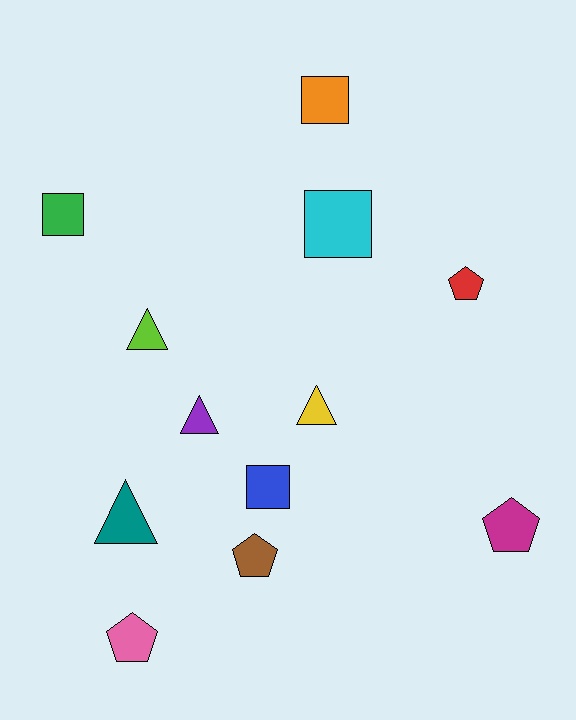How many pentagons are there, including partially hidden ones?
There are 4 pentagons.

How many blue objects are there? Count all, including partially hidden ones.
There is 1 blue object.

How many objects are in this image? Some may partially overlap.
There are 12 objects.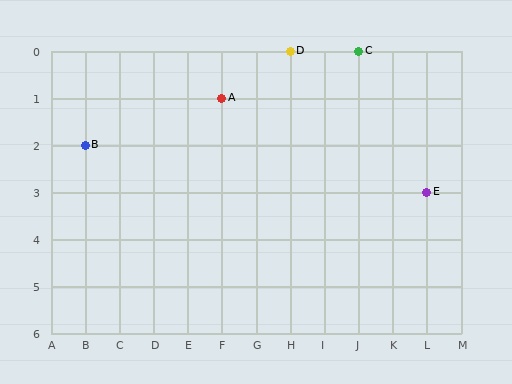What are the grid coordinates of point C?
Point C is at grid coordinates (J, 0).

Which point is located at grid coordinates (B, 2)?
Point B is at (B, 2).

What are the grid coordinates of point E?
Point E is at grid coordinates (L, 3).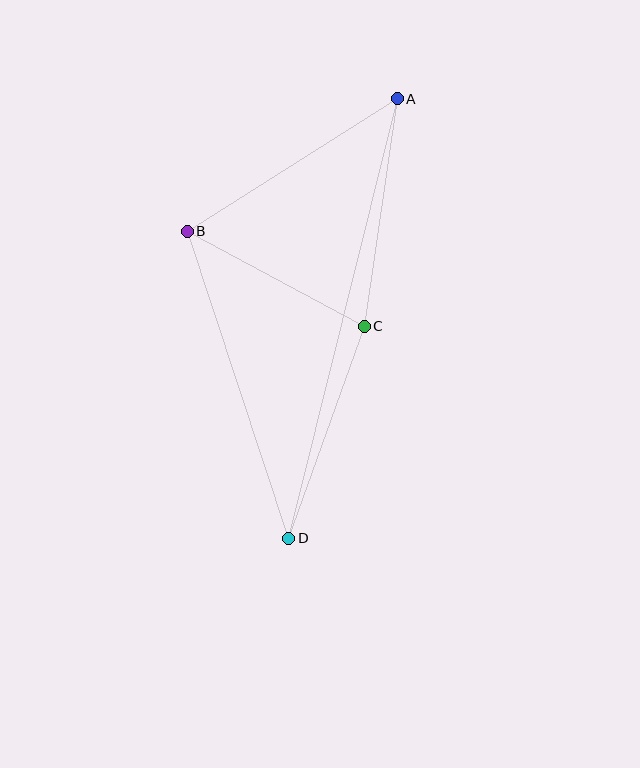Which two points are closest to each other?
Points B and C are closest to each other.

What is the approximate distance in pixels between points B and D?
The distance between B and D is approximately 323 pixels.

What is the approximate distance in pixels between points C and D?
The distance between C and D is approximately 225 pixels.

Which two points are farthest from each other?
Points A and D are farthest from each other.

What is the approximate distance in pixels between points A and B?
The distance between A and B is approximately 249 pixels.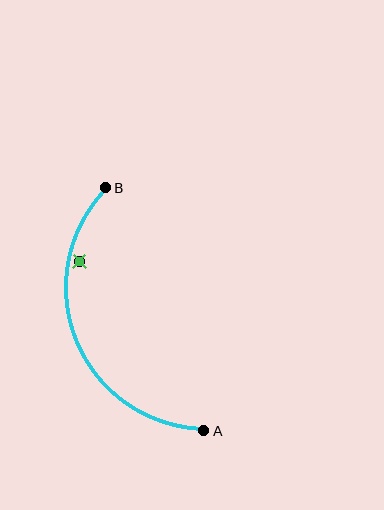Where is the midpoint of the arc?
The arc midpoint is the point on the curve farthest from the straight line joining A and B. It sits to the left of that line.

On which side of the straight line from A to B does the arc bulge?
The arc bulges to the left of the straight line connecting A and B.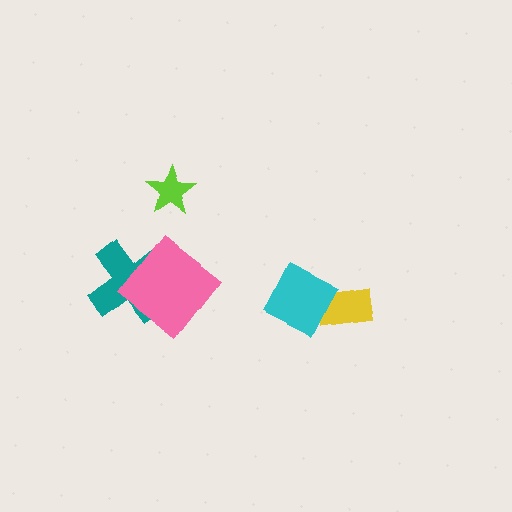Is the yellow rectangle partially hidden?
Yes, it is partially covered by another shape.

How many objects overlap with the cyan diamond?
1 object overlaps with the cyan diamond.